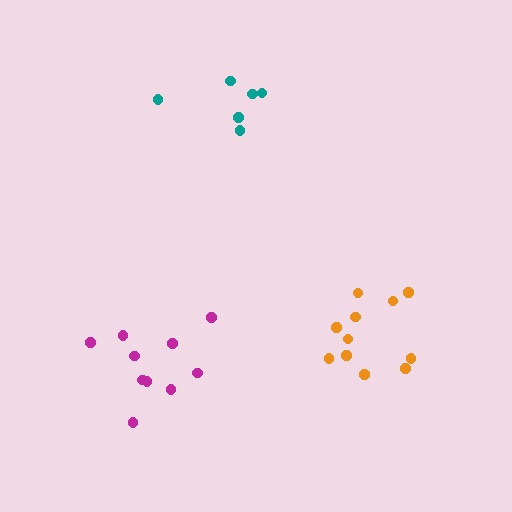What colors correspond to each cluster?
The clusters are colored: magenta, teal, orange.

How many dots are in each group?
Group 1: 11 dots, Group 2: 6 dots, Group 3: 11 dots (28 total).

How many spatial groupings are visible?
There are 3 spatial groupings.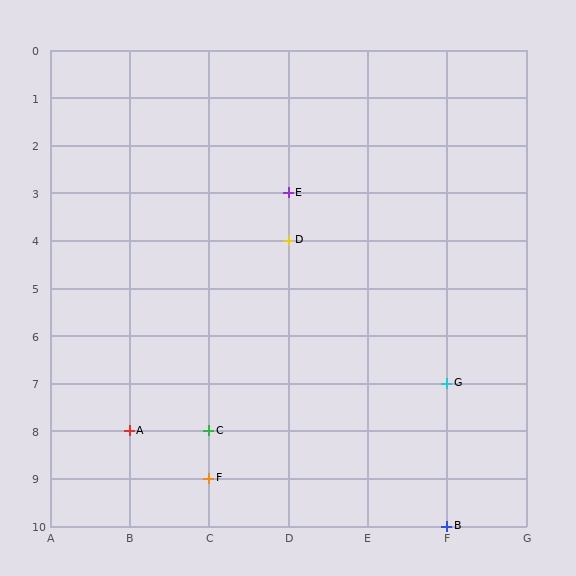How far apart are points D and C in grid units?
Points D and C are 1 column and 4 rows apart (about 4.1 grid units diagonally).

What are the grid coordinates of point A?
Point A is at grid coordinates (B, 8).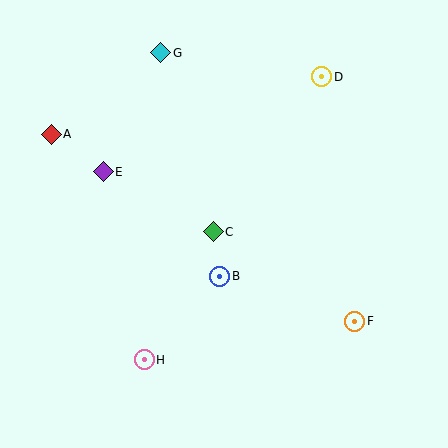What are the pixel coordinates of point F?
Point F is at (355, 321).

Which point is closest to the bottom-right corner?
Point F is closest to the bottom-right corner.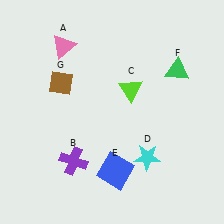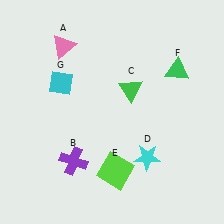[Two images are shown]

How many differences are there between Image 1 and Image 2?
There are 3 differences between the two images.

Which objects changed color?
C changed from lime to green. E changed from blue to lime. G changed from brown to cyan.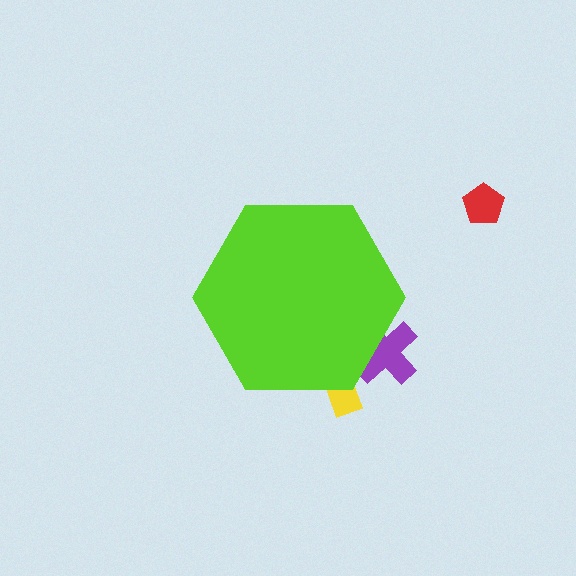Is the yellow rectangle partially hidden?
Yes, the yellow rectangle is partially hidden behind the lime hexagon.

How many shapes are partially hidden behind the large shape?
2 shapes are partially hidden.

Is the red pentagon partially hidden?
No, the red pentagon is fully visible.